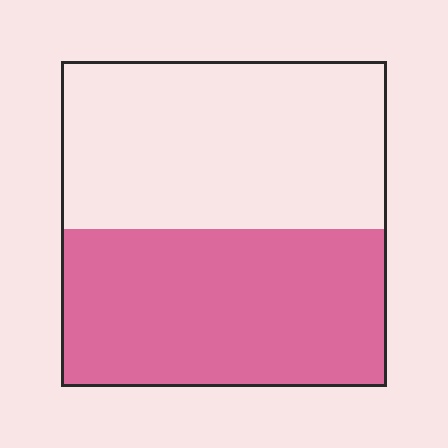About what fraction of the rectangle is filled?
About one half (1/2).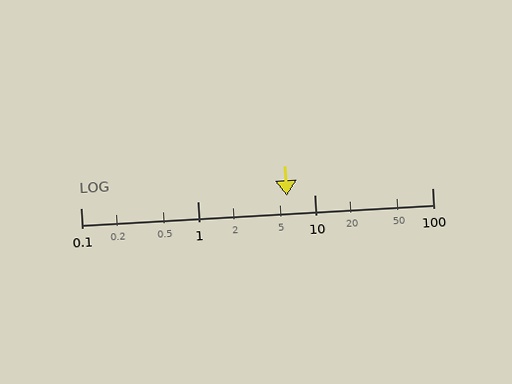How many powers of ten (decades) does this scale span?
The scale spans 3 decades, from 0.1 to 100.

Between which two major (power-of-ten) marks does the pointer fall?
The pointer is between 1 and 10.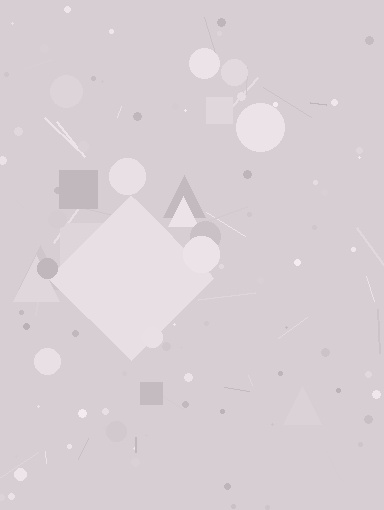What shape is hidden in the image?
A diamond is hidden in the image.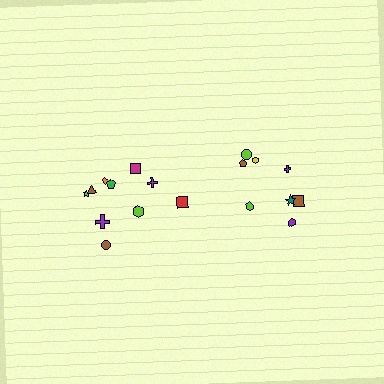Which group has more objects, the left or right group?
The left group.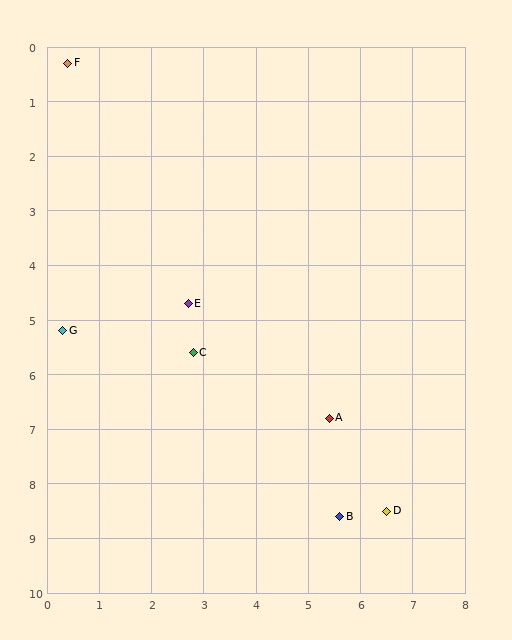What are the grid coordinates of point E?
Point E is at approximately (2.7, 4.7).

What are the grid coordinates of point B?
Point B is at approximately (5.6, 8.6).